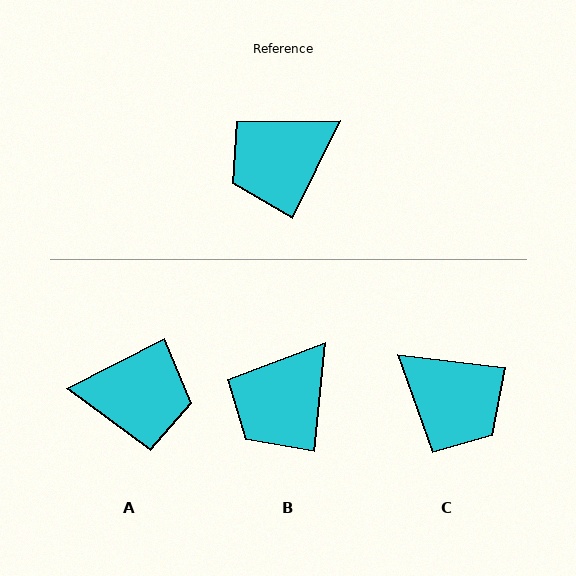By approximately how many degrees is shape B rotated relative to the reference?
Approximately 21 degrees counter-clockwise.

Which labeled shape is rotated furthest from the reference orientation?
A, about 143 degrees away.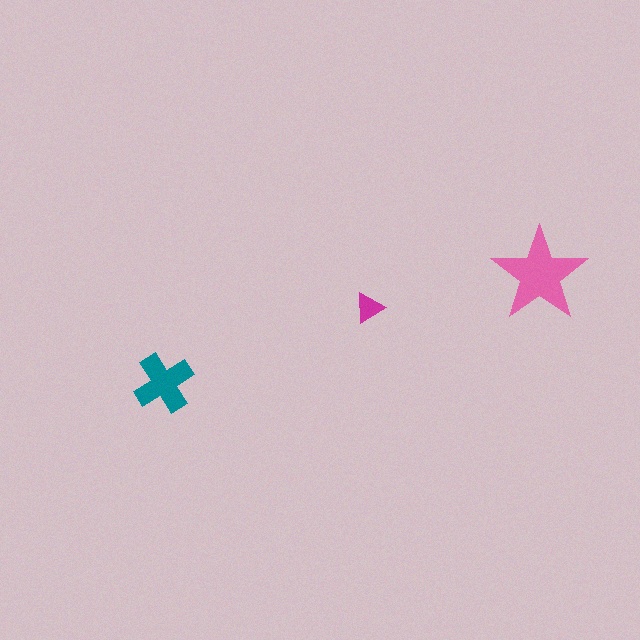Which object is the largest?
The pink star.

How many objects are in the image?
There are 3 objects in the image.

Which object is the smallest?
The magenta triangle.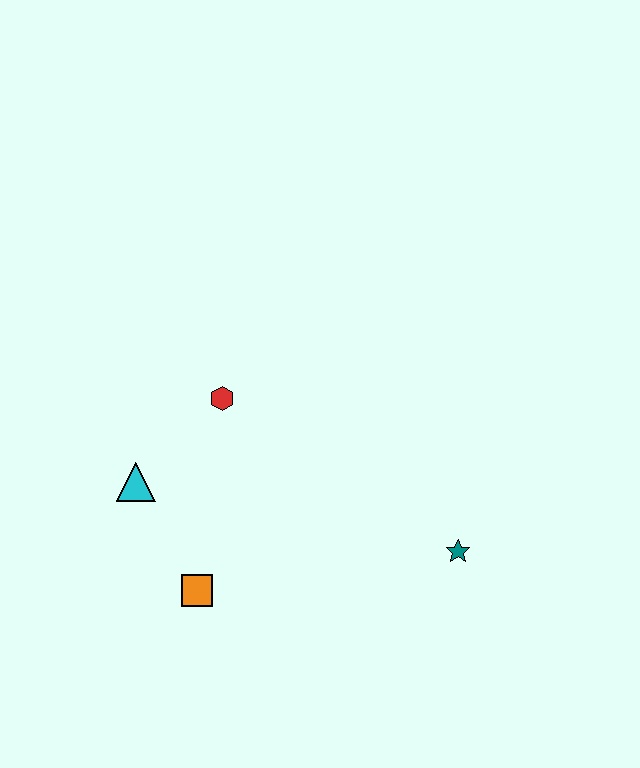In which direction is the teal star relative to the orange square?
The teal star is to the right of the orange square.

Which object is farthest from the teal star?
The cyan triangle is farthest from the teal star.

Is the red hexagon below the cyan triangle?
No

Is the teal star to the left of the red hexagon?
No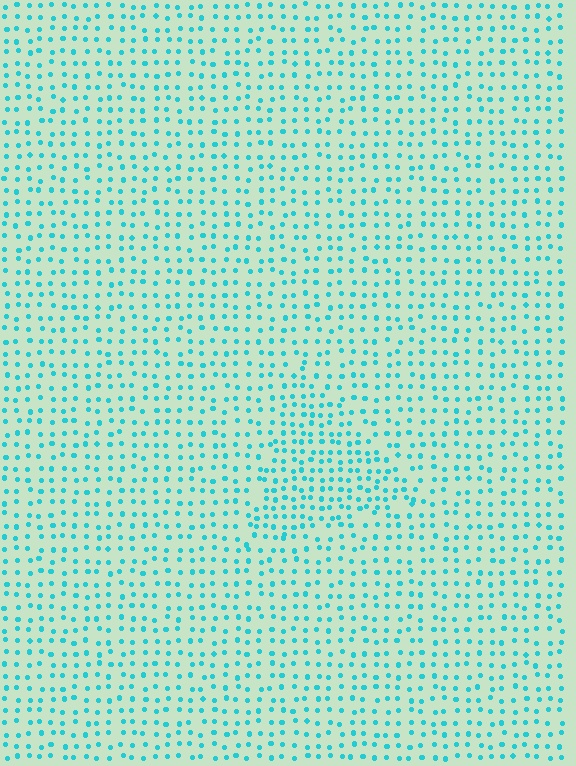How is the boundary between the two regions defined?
The boundary is defined by a change in element density (approximately 1.5x ratio). All elements are the same color, size, and shape.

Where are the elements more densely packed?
The elements are more densely packed inside the triangle boundary.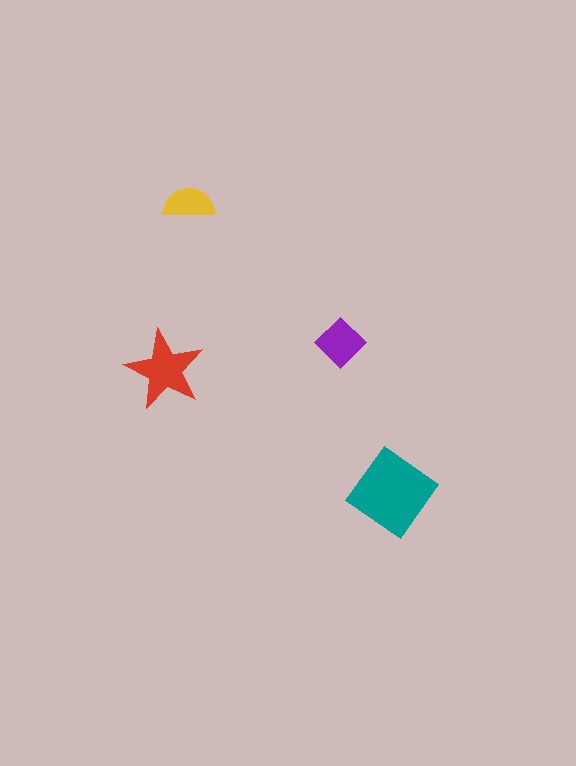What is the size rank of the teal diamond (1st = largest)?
1st.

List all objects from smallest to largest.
The yellow semicircle, the purple diamond, the red star, the teal diamond.